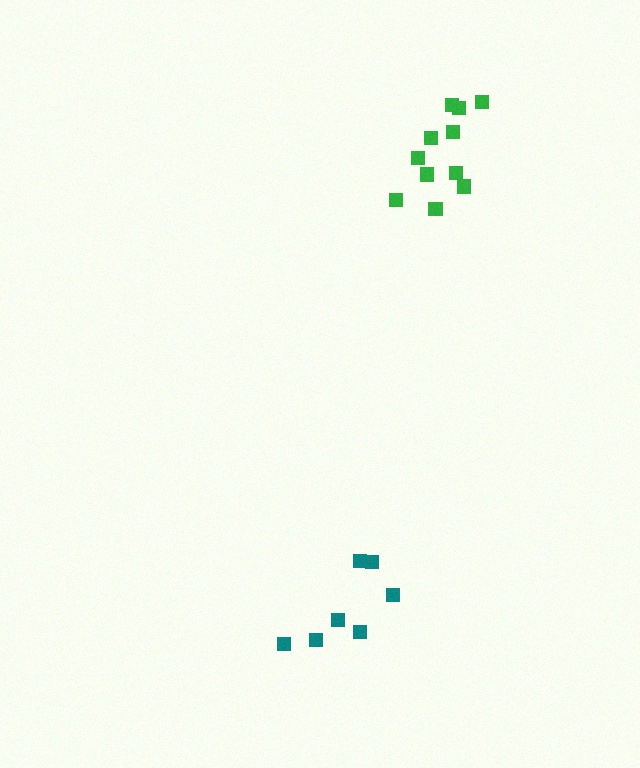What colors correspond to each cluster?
The clusters are colored: teal, green.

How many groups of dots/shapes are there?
There are 2 groups.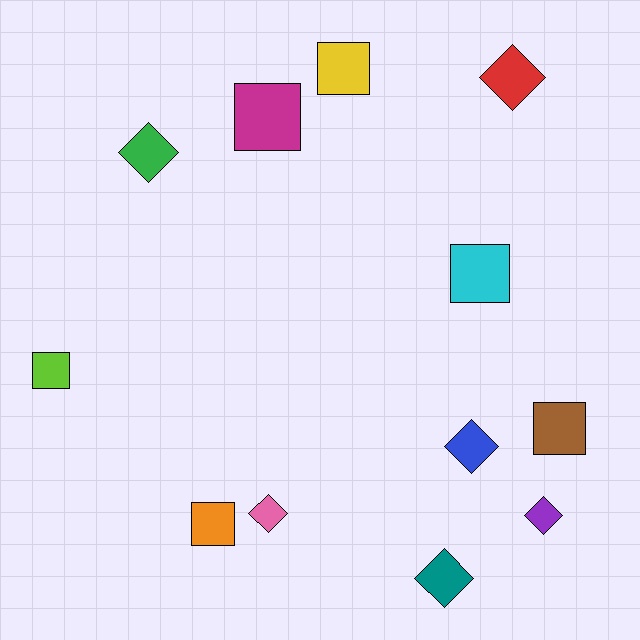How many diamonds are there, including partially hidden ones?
There are 6 diamonds.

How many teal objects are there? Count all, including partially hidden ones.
There is 1 teal object.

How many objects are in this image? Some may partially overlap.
There are 12 objects.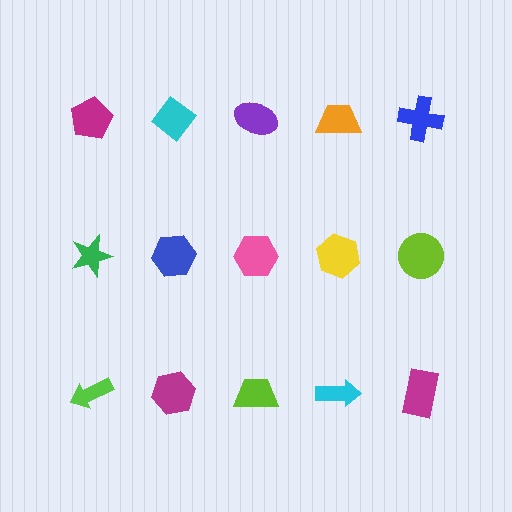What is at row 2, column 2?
A blue hexagon.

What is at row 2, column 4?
A yellow hexagon.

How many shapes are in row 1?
5 shapes.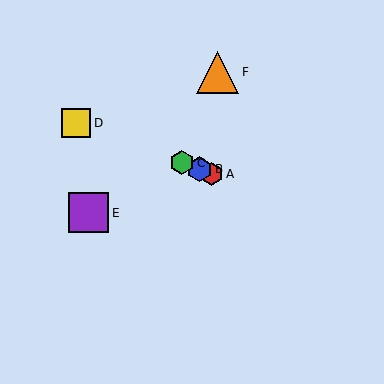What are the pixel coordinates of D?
Object D is at (76, 123).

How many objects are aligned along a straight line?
4 objects (A, B, C, D) are aligned along a straight line.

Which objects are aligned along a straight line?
Objects A, B, C, D are aligned along a straight line.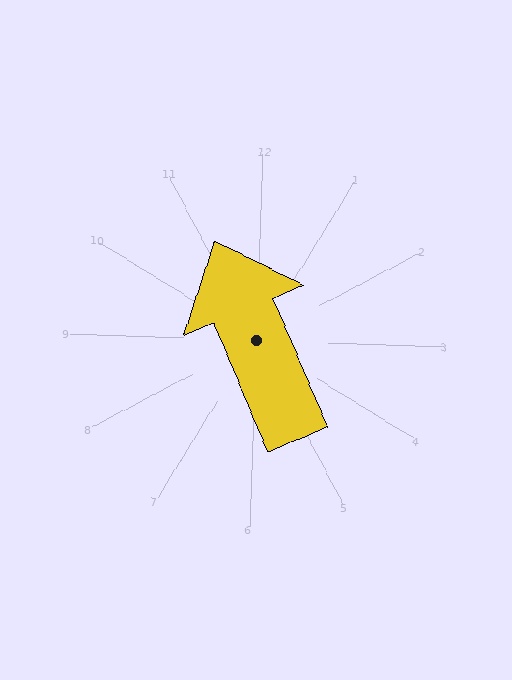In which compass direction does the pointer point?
Northwest.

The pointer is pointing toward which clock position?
Roughly 11 o'clock.